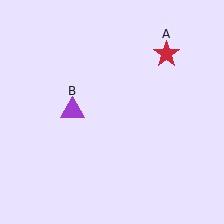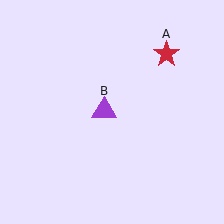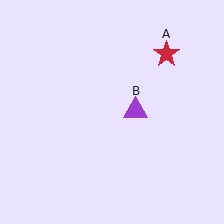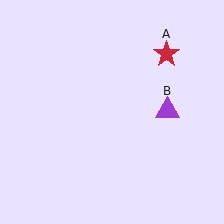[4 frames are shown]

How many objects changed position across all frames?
1 object changed position: purple triangle (object B).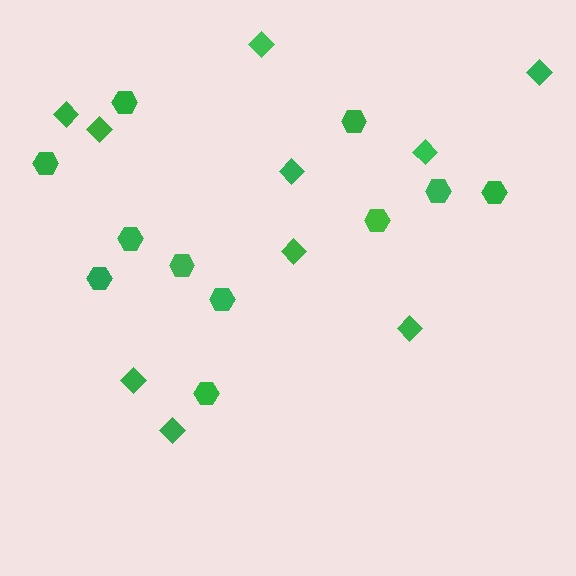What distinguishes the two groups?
There are 2 groups: one group of diamonds (10) and one group of hexagons (11).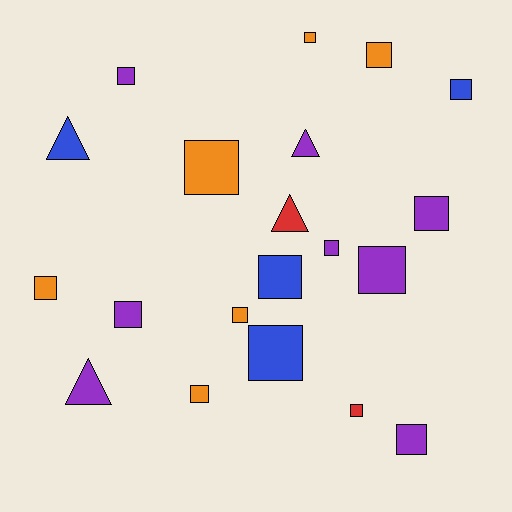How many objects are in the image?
There are 20 objects.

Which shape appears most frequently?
Square, with 16 objects.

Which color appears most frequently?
Purple, with 8 objects.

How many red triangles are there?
There is 1 red triangle.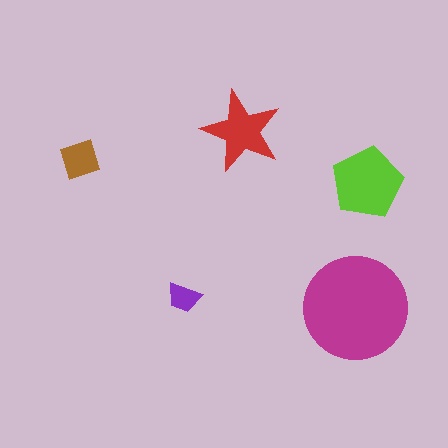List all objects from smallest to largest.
The purple trapezoid, the brown diamond, the red star, the lime pentagon, the magenta circle.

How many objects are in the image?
There are 5 objects in the image.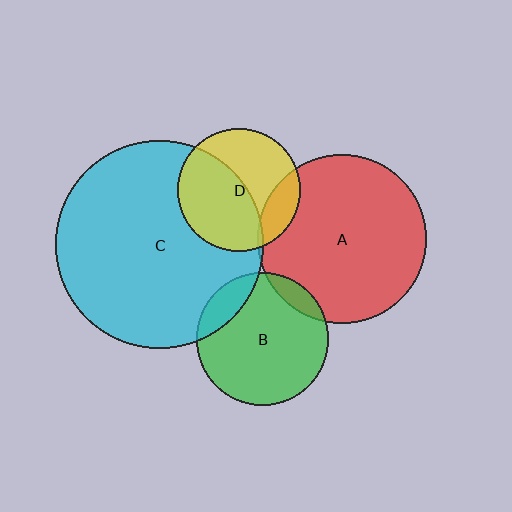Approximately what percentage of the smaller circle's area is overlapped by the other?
Approximately 15%.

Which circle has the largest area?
Circle C (cyan).